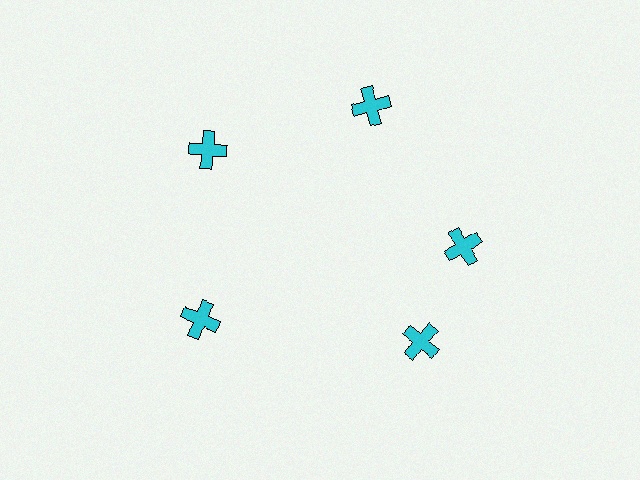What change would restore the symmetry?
The symmetry would be restored by rotating it back into even spacing with its neighbors so that all 5 crosses sit at equal angles and equal distance from the center.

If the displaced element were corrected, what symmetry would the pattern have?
It would have 5-fold rotational symmetry — the pattern would map onto itself every 72 degrees.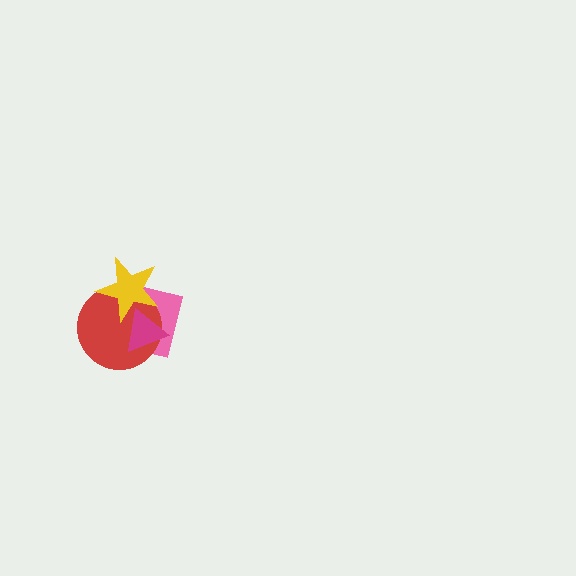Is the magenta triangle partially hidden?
Yes, it is partially covered by another shape.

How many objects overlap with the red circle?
3 objects overlap with the red circle.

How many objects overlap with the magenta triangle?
3 objects overlap with the magenta triangle.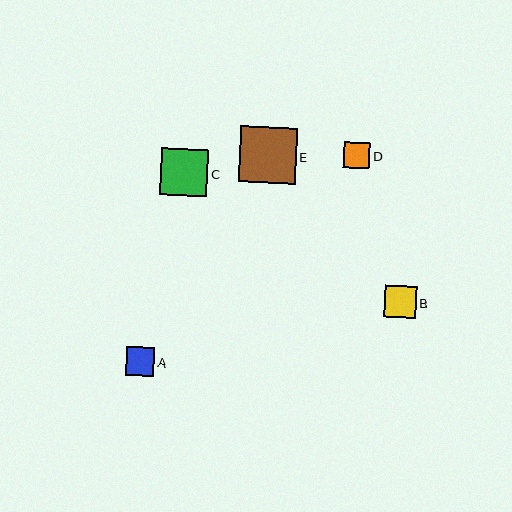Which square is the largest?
Square E is the largest with a size of approximately 57 pixels.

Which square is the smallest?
Square D is the smallest with a size of approximately 27 pixels.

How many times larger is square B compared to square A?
Square B is approximately 1.1 times the size of square A.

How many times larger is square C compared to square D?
Square C is approximately 1.8 times the size of square D.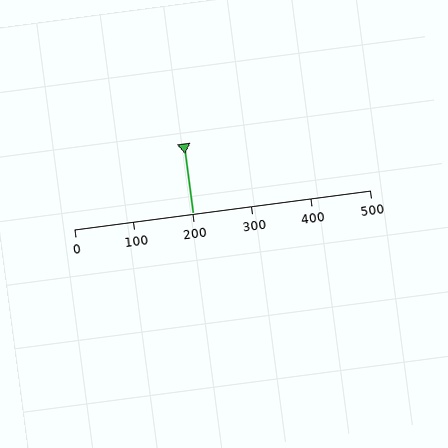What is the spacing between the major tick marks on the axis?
The major ticks are spaced 100 apart.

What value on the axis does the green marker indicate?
The marker indicates approximately 200.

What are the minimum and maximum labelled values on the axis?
The axis runs from 0 to 500.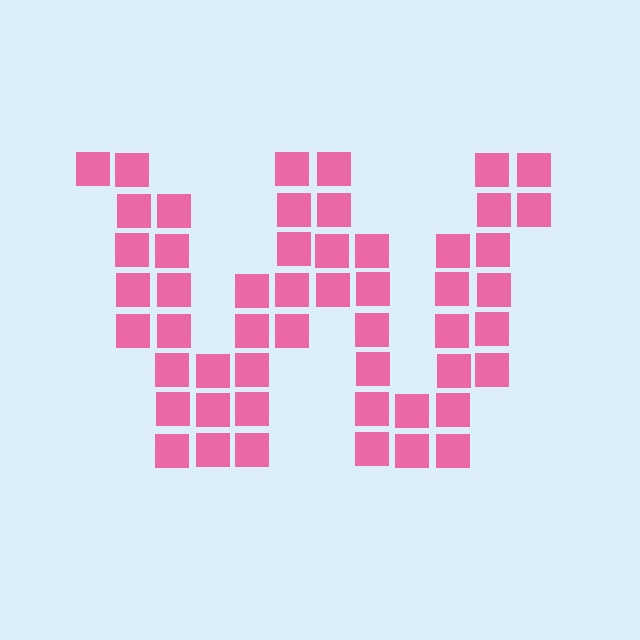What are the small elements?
The small elements are squares.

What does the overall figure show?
The overall figure shows the letter W.